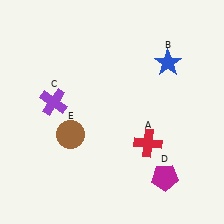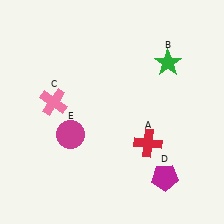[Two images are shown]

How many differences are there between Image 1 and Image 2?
There are 3 differences between the two images.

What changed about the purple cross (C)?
In Image 1, C is purple. In Image 2, it changed to pink.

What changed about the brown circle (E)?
In Image 1, E is brown. In Image 2, it changed to magenta.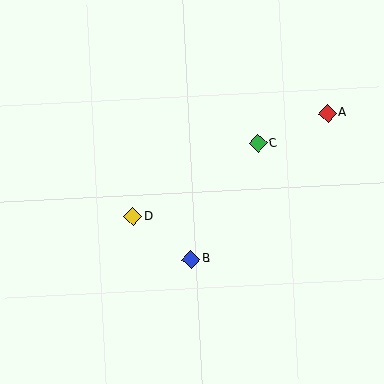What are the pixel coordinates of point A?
Point A is at (328, 113).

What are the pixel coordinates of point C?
Point C is at (258, 143).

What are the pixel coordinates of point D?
Point D is at (133, 217).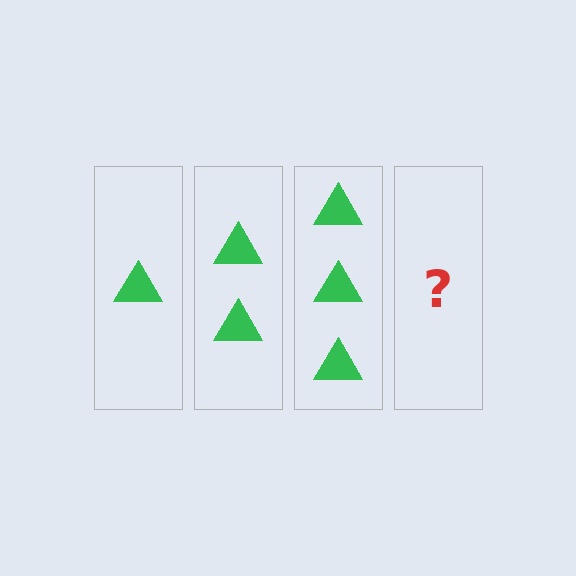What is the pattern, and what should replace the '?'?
The pattern is that each step adds one more triangle. The '?' should be 4 triangles.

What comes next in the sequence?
The next element should be 4 triangles.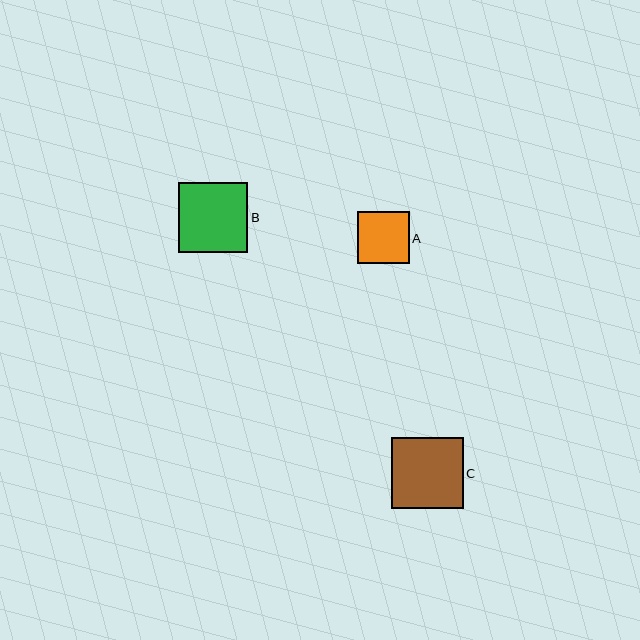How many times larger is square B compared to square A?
Square B is approximately 1.3 times the size of square A.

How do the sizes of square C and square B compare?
Square C and square B are approximately the same size.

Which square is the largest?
Square C is the largest with a size of approximately 71 pixels.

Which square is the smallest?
Square A is the smallest with a size of approximately 52 pixels.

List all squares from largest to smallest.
From largest to smallest: C, B, A.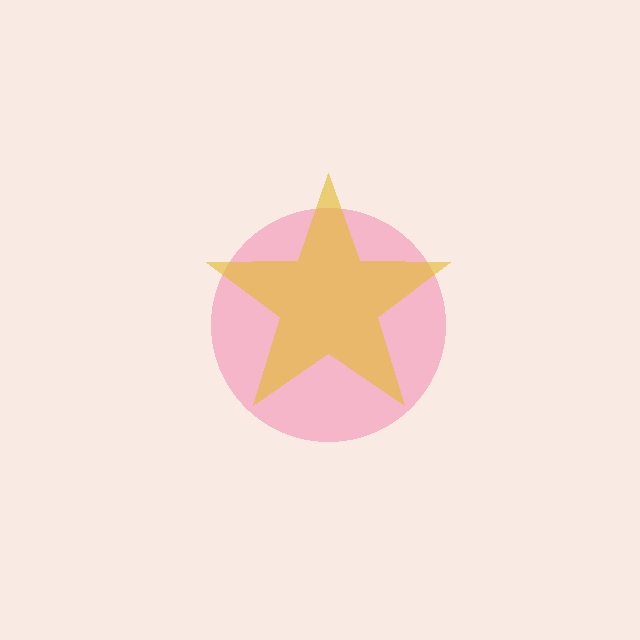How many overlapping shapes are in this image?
There are 2 overlapping shapes in the image.